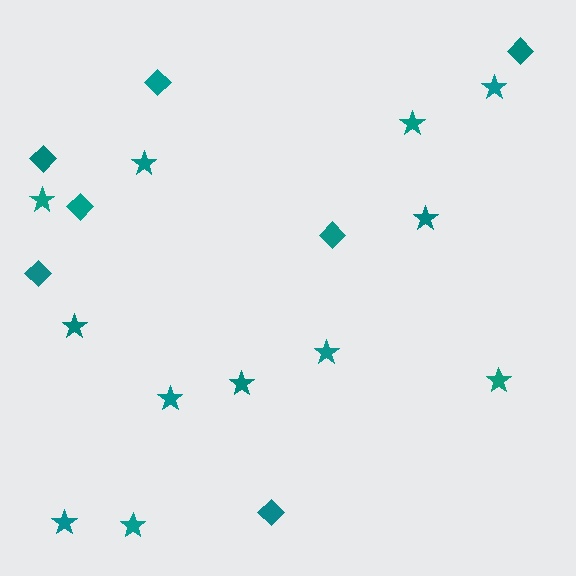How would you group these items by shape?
There are 2 groups: one group of diamonds (7) and one group of stars (12).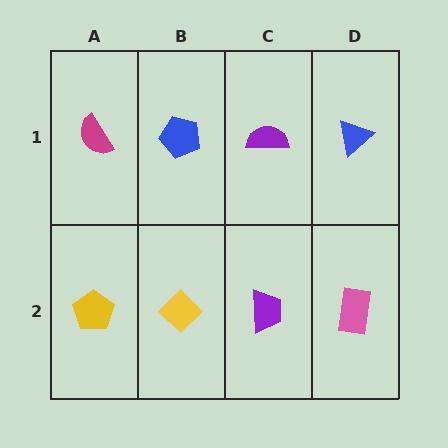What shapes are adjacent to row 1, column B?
A yellow diamond (row 2, column B), a magenta semicircle (row 1, column A), a purple semicircle (row 1, column C).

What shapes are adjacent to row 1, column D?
A pink rectangle (row 2, column D), a purple semicircle (row 1, column C).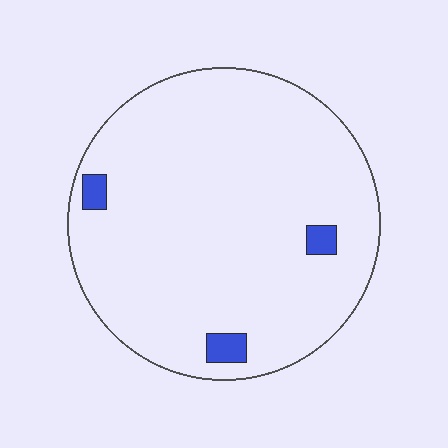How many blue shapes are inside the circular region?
3.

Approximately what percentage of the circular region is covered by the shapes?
Approximately 5%.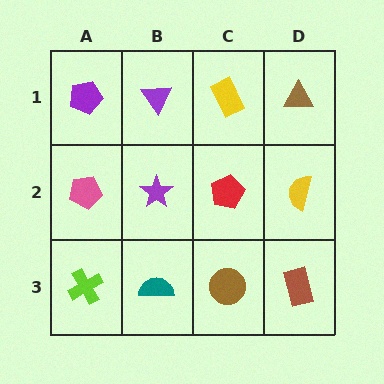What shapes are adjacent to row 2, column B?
A purple triangle (row 1, column B), a teal semicircle (row 3, column B), a pink pentagon (row 2, column A), a red pentagon (row 2, column C).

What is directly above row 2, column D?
A brown triangle.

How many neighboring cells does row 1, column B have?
3.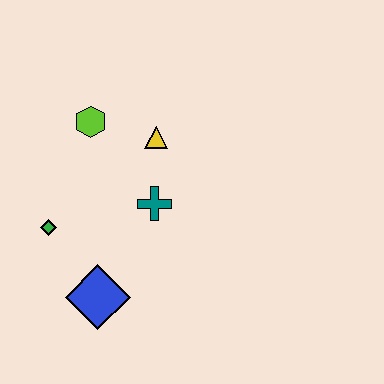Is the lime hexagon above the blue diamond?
Yes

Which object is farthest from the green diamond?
The yellow triangle is farthest from the green diamond.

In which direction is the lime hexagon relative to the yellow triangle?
The lime hexagon is to the left of the yellow triangle.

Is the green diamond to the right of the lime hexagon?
No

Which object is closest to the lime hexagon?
The yellow triangle is closest to the lime hexagon.